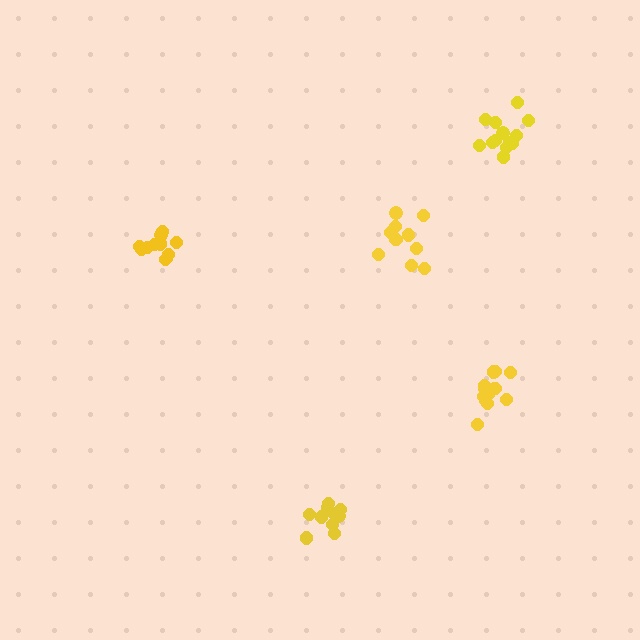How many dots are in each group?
Group 1: 10 dots, Group 2: 11 dots, Group 3: 10 dots, Group 4: 12 dots, Group 5: 13 dots (56 total).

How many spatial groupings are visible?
There are 5 spatial groupings.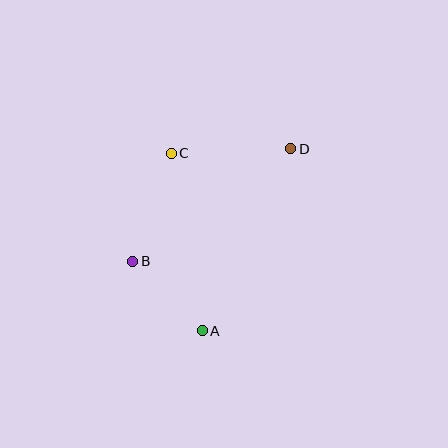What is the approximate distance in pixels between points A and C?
The distance between A and C is approximately 180 pixels.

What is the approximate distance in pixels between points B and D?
The distance between B and D is approximately 194 pixels.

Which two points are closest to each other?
Points A and B are closest to each other.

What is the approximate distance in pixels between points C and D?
The distance between C and D is approximately 120 pixels.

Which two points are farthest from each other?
Points A and D are farthest from each other.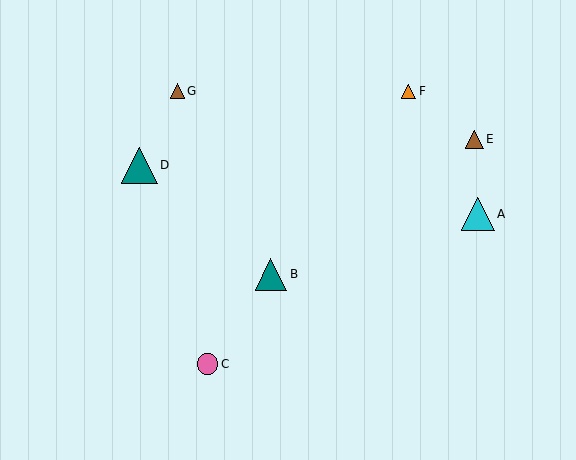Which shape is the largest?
The teal triangle (labeled D) is the largest.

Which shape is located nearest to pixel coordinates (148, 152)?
The teal triangle (labeled D) at (139, 165) is nearest to that location.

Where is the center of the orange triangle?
The center of the orange triangle is at (409, 91).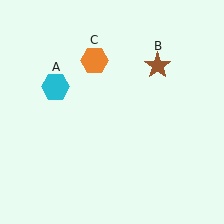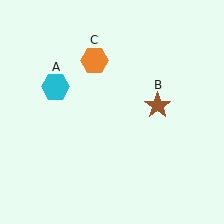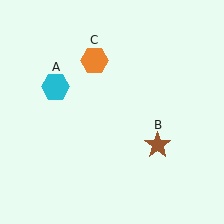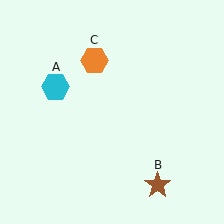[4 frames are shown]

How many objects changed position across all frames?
1 object changed position: brown star (object B).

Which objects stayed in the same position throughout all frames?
Cyan hexagon (object A) and orange hexagon (object C) remained stationary.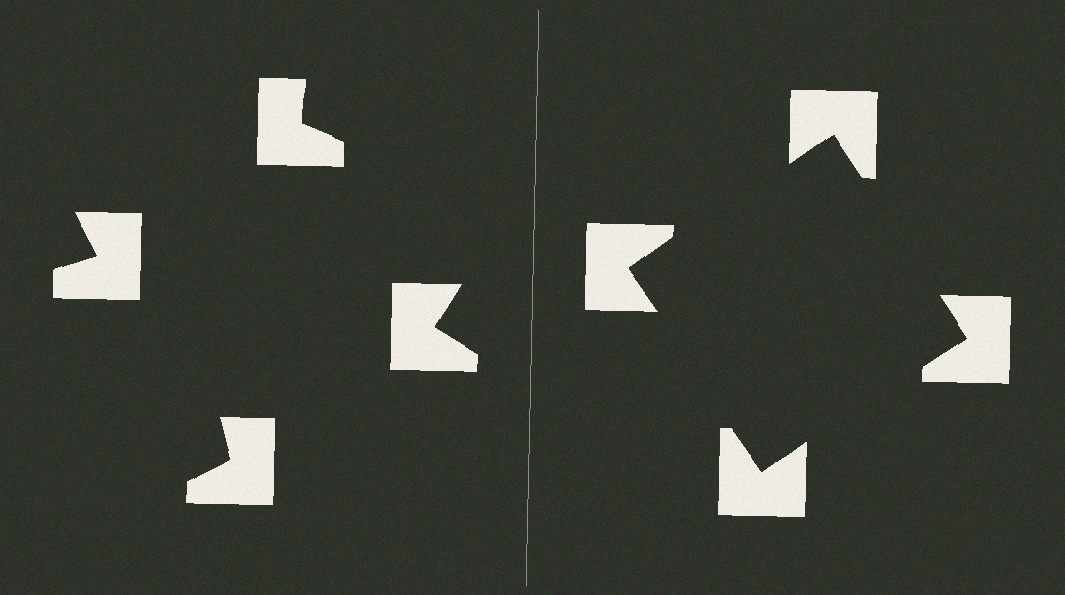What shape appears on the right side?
An illusory square.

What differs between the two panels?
The notched squares are positioned identically on both sides; only the wedge orientations differ. On the right they align to a square; on the left they are misaligned.